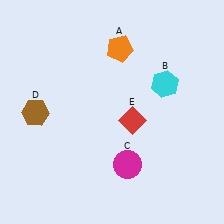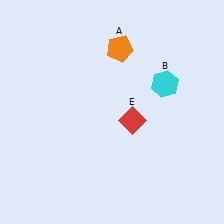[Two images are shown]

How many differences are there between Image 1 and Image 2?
There are 2 differences between the two images.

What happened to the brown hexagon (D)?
The brown hexagon (D) was removed in Image 2. It was in the bottom-left area of Image 1.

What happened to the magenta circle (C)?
The magenta circle (C) was removed in Image 2. It was in the bottom-right area of Image 1.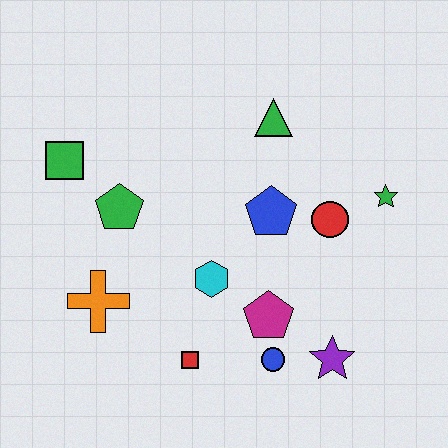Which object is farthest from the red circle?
The green square is farthest from the red circle.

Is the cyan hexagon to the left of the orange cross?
No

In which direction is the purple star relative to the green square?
The purple star is to the right of the green square.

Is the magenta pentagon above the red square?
Yes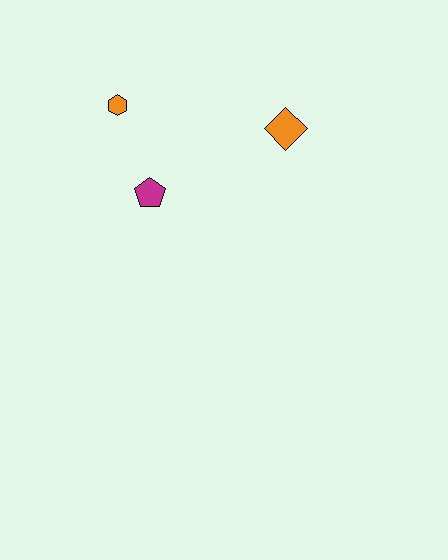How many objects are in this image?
There are 3 objects.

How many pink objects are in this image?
There are no pink objects.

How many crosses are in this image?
There are no crosses.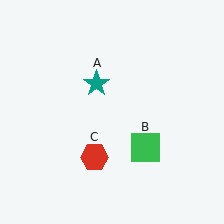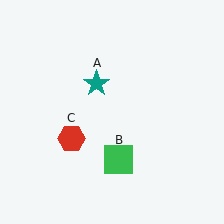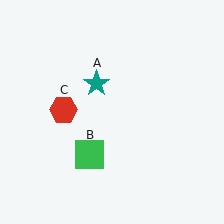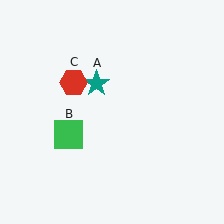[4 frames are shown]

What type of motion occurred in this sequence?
The green square (object B), red hexagon (object C) rotated clockwise around the center of the scene.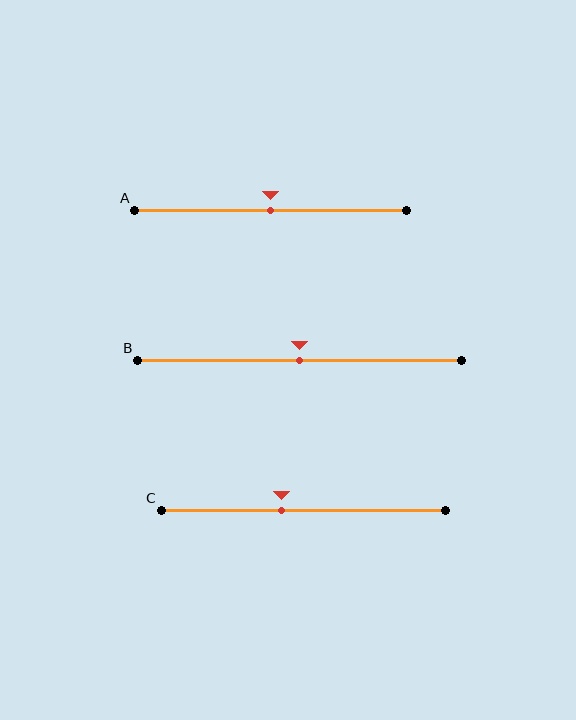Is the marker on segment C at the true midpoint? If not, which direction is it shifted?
No, the marker on segment C is shifted to the left by about 8% of the segment length.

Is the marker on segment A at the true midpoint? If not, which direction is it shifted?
Yes, the marker on segment A is at the true midpoint.